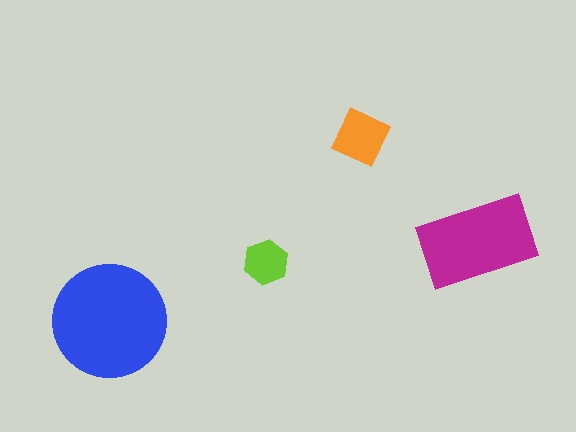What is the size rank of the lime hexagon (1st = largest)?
4th.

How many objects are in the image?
There are 4 objects in the image.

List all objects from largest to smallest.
The blue circle, the magenta rectangle, the orange diamond, the lime hexagon.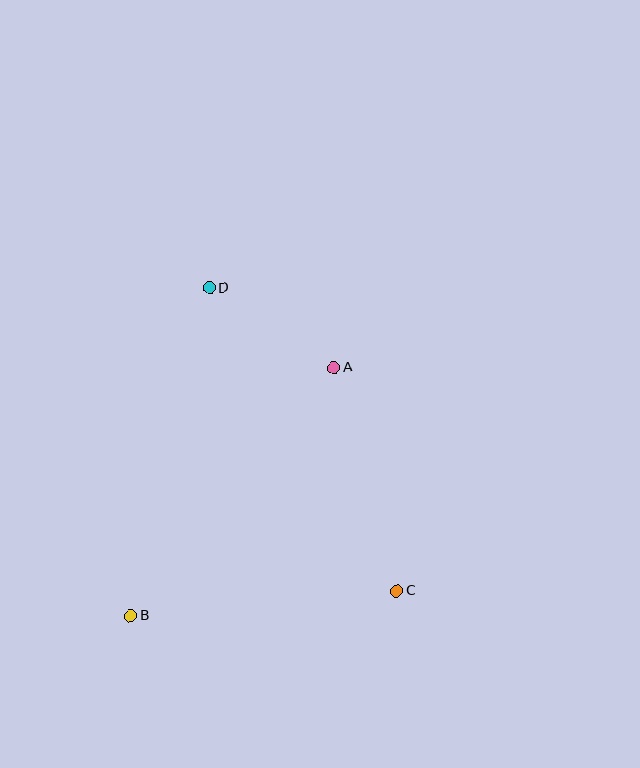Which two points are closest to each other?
Points A and D are closest to each other.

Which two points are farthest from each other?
Points C and D are farthest from each other.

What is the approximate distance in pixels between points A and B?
The distance between A and B is approximately 320 pixels.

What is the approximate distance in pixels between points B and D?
The distance between B and D is approximately 337 pixels.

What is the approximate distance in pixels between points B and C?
The distance between B and C is approximately 267 pixels.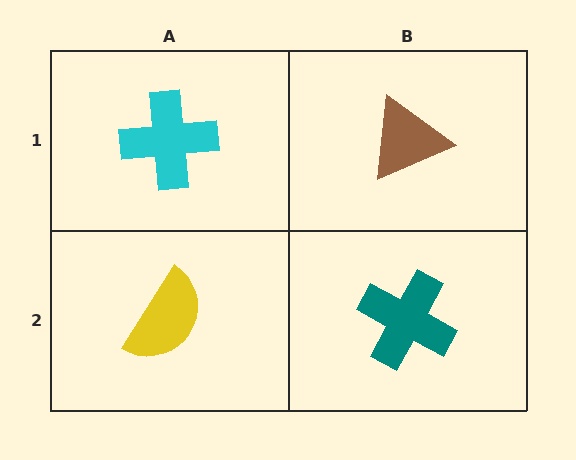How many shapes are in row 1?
2 shapes.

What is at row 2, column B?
A teal cross.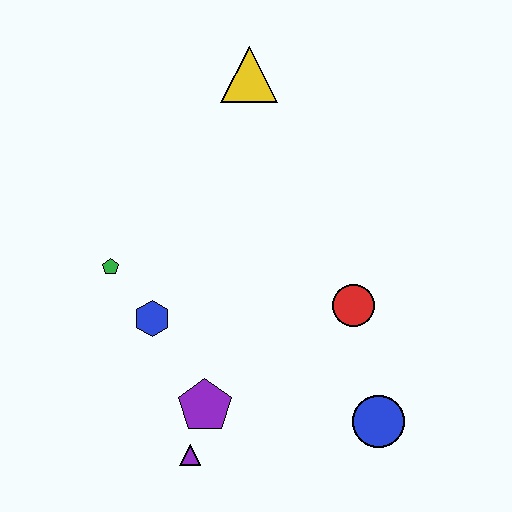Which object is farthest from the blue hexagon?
The yellow triangle is farthest from the blue hexagon.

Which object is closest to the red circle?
The blue circle is closest to the red circle.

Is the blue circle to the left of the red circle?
No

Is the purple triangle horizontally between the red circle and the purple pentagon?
No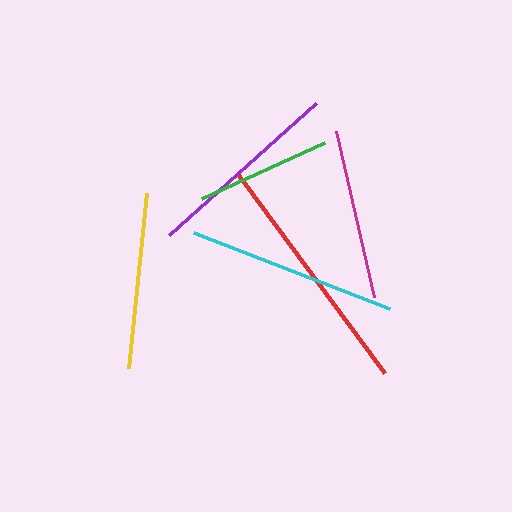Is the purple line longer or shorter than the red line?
The red line is longer than the purple line.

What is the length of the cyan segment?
The cyan segment is approximately 210 pixels long.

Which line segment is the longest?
The red line is the longest at approximately 246 pixels.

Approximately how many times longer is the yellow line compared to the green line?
The yellow line is approximately 1.3 times the length of the green line.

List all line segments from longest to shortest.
From longest to shortest: red, cyan, purple, yellow, magenta, green.